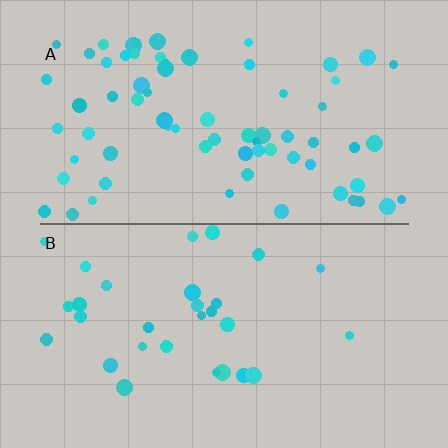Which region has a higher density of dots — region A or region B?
A (the top).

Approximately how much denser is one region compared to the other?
Approximately 2.3× — region A over region B.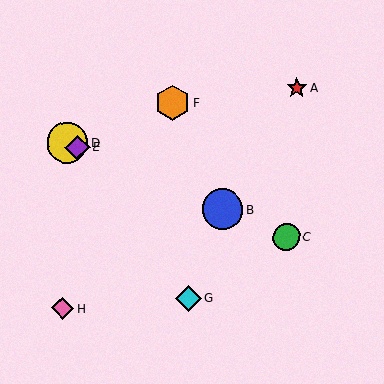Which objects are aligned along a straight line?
Objects B, C, D, E are aligned along a straight line.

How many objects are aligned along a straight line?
4 objects (B, C, D, E) are aligned along a straight line.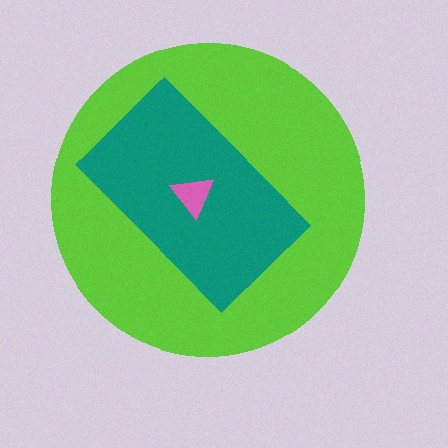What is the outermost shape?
The lime circle.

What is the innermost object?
The pink triangle.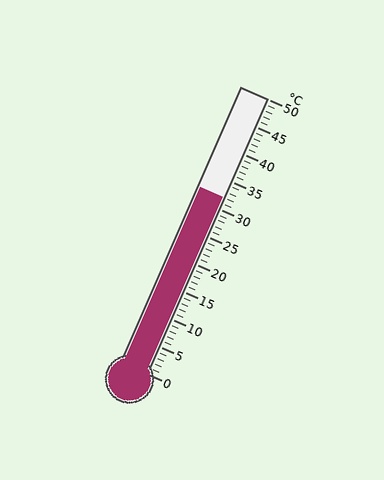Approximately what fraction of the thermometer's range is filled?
The thermometer is filled to approximately 65% of its range.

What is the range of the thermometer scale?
The thermometer scale ranges from 0°C to 50°C.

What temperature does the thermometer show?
The thermometer shows approximately 32°C.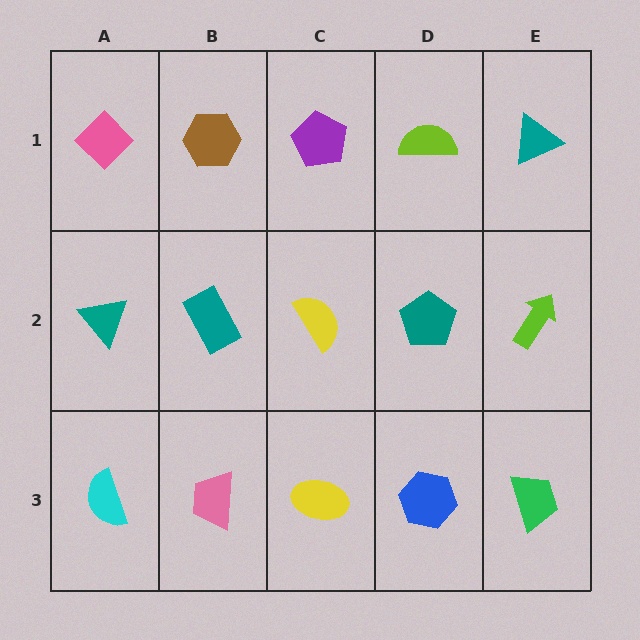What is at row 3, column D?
A blue hexagon.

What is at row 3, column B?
A pink trapezoid.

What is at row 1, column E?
A teal triangle.